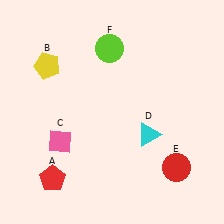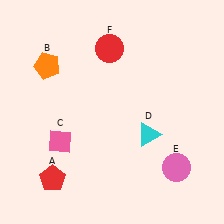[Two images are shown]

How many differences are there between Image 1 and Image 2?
There are 3 differences between the two images.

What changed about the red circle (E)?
In Image 1, E is red. In Image 2, it changed to pink.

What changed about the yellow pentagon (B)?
In Image 1, B is yellow. In Image 2, it changed to orange.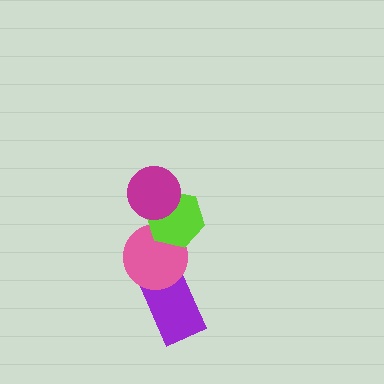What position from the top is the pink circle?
The pink circle is 3rd from the top.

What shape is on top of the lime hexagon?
The magenta circle is on top of the lime hexagon.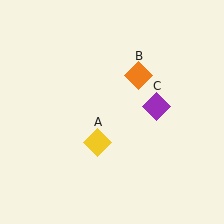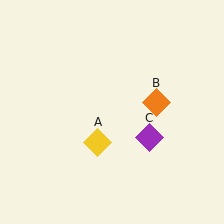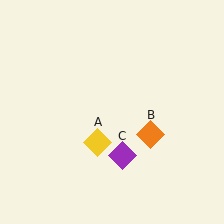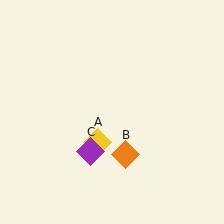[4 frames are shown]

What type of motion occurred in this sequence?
The orange diamond (object B), purple diamond (object C) rotated clockwise around the center of the scene.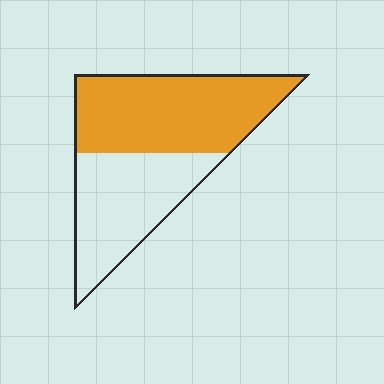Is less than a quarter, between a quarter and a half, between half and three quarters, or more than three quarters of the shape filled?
Between half and three quarters.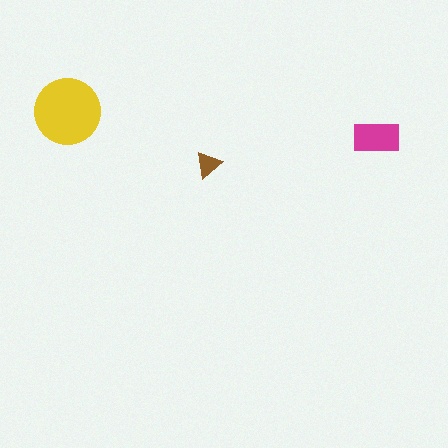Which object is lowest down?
The brown triangle is bottommost.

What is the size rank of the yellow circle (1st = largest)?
1st.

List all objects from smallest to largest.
The brown triangle, the magenta rectangle, the yellow circle.